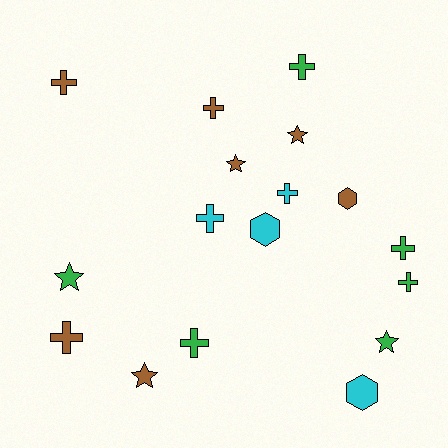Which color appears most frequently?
Brown, with 7 objects.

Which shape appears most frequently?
Cross, with 9 objects.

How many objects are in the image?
There are 17 objects.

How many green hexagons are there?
There are no green hexagons.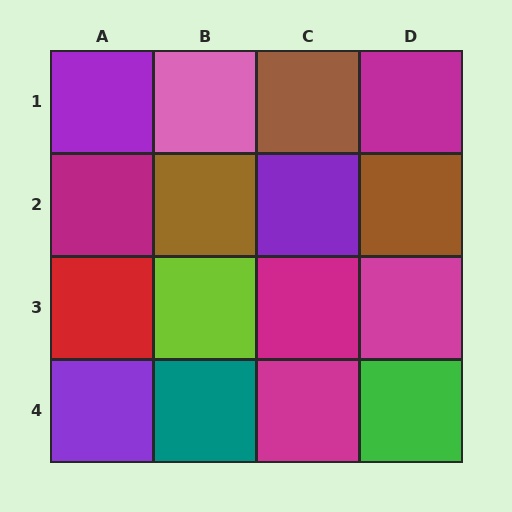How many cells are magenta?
5 cells are magenta.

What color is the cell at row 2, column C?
Purple.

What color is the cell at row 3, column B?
Lime.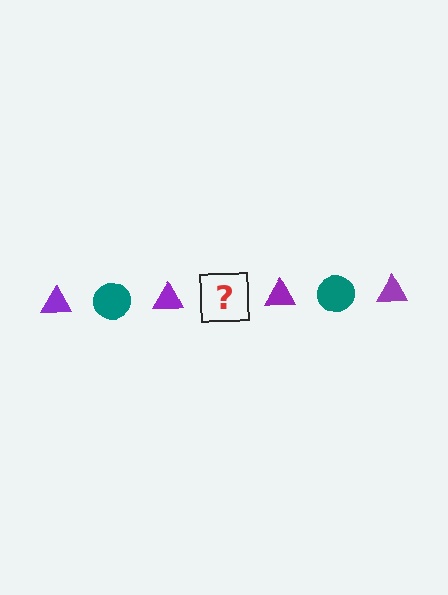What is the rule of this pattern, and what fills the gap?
The rule is that the pattern alternates between purple triangle and teal circle. The gap should be filled with a teal circle.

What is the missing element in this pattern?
The missing element is a teal circle.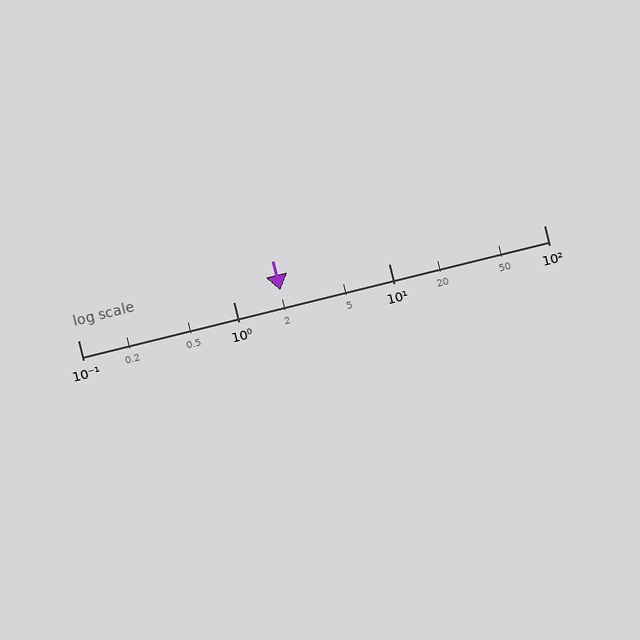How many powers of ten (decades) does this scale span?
The scale spans 3 decades, from 0.1 to 100.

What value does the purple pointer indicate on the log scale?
The pointer indicates approximately 2.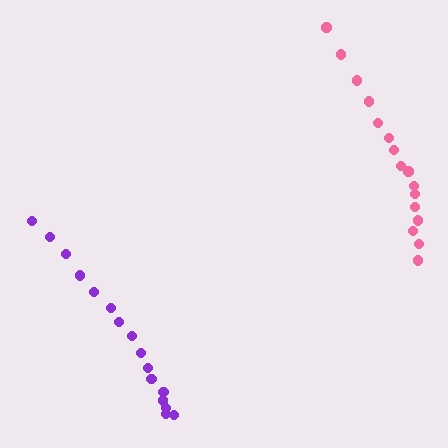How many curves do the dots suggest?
There are 2 distinct paths.